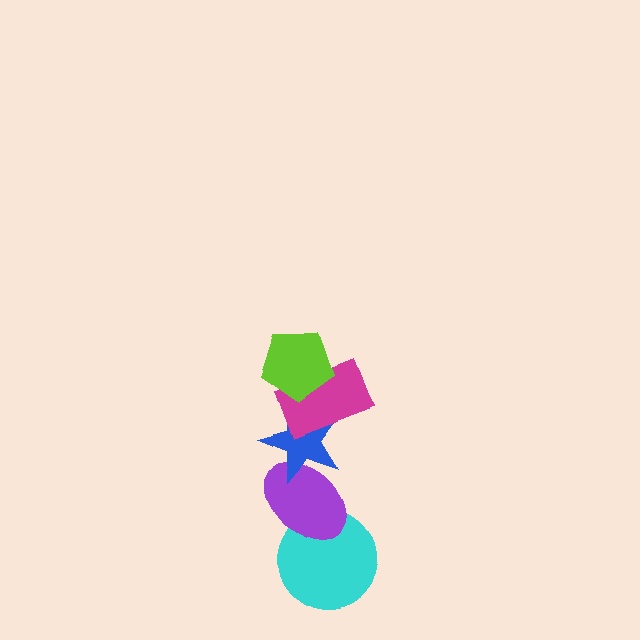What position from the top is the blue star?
The blue star is 3rd from the top.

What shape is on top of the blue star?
The magenta rectangle is on top of the blue star.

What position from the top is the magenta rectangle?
The magenta rectangle is 2nd from the top.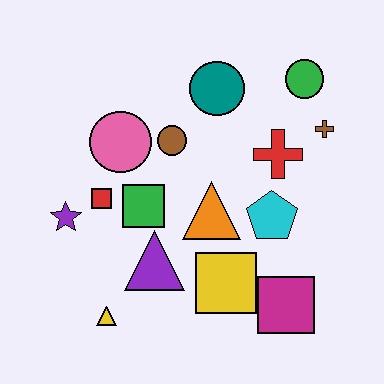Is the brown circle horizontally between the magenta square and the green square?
Yes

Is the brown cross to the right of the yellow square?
Yes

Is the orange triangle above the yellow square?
Yes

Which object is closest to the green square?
The red square is closest to the green square.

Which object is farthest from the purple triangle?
The green circle is farthest from the purple triangle.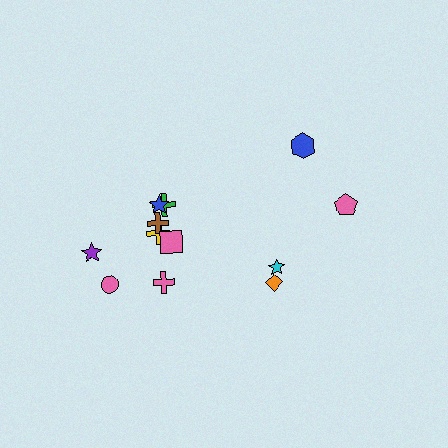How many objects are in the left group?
There are 8 objects.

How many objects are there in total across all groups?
There are 12 objects.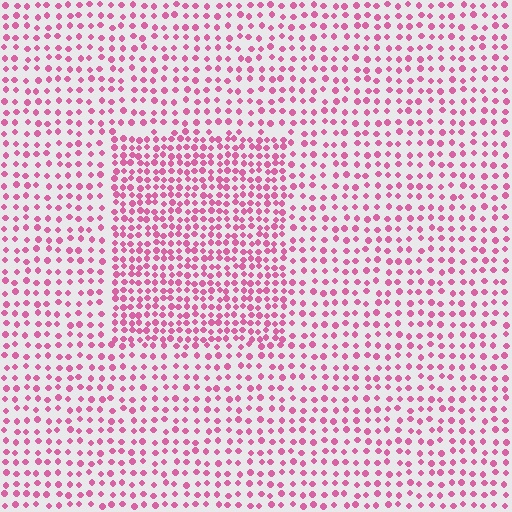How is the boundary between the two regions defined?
The boundary is defined by a change in element density (approximately 1.8x ratio). All elements are the same color, size, and shape.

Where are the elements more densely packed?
The elements are more densely packed inside the rectangle boundary.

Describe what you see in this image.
The image contains small pink elements arranged at two different densities. A rectangle-shaped region is visible where the elements are more densely packed than the surrounding area.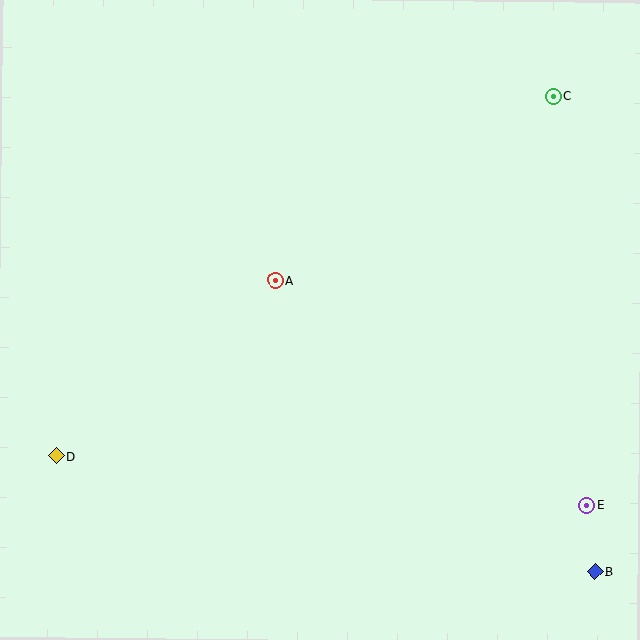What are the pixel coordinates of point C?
Point C is at (553, 97).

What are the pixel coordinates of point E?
Point E is at (587, 505).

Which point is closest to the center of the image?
Point A at (275, 281) is closest to the center.